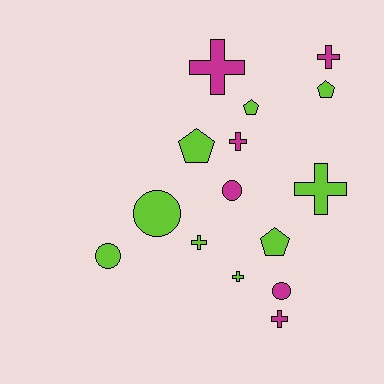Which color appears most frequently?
Lime, with 9 objects.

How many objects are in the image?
There are 15 objects.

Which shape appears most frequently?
Cross, with 7 objects.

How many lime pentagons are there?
There are 4 lime pentagons.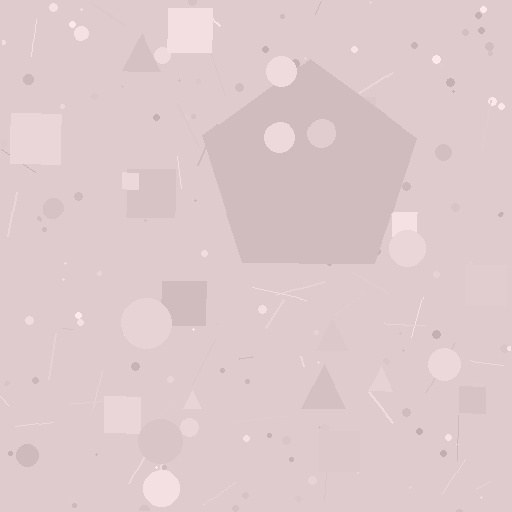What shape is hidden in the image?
A pentagon is hidden in the image.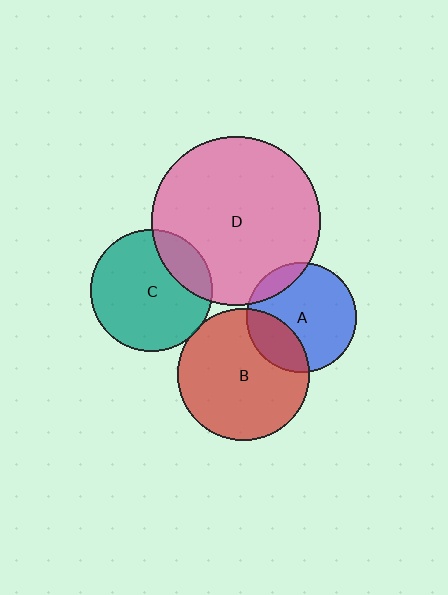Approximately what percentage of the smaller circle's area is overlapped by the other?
Approximately 20%.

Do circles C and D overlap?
Yes.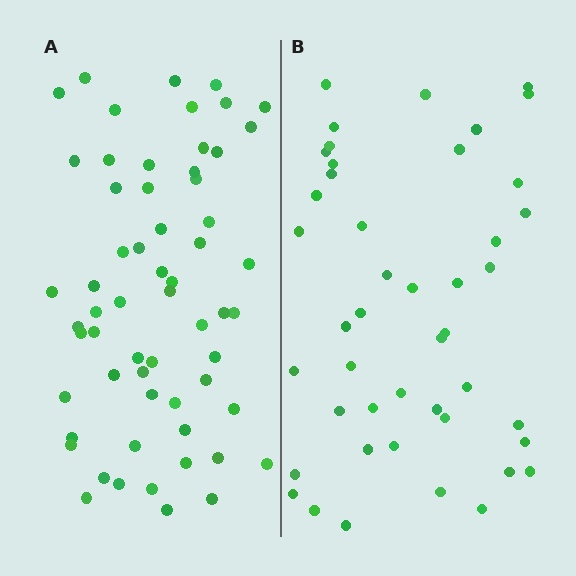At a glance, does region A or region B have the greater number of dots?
Region A (the left region) has more dots.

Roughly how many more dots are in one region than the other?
Region A has approximately 15 more dots than region B.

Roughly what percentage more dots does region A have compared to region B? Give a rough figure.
About 35% more.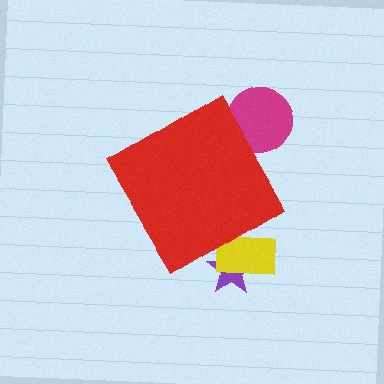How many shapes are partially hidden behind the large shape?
3 shapes are partially hidden.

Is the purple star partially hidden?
Yes, the purple star is partially hidden behind the red diamond.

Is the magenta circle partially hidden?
Yes, the magenta circle is partially hidden behind the red diamond.